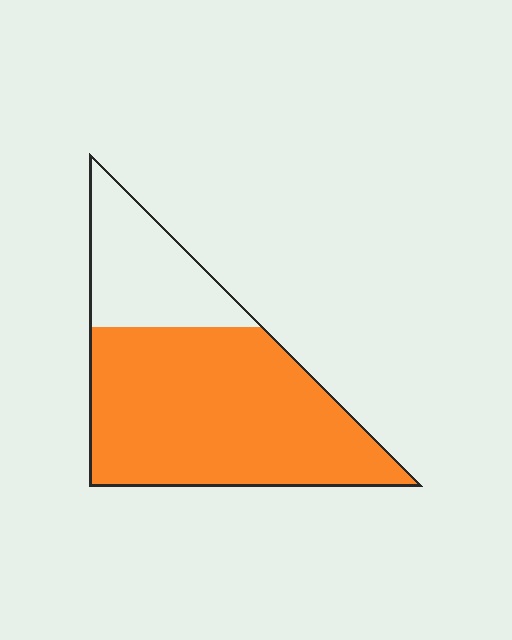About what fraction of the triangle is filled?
About three quarters (3/4).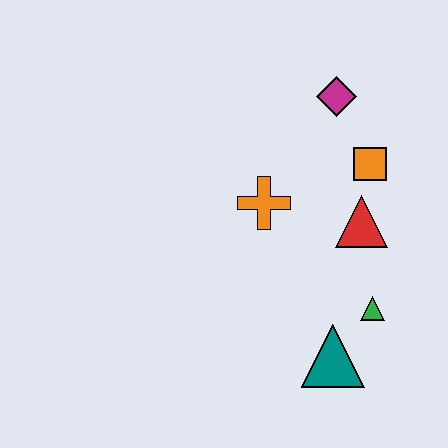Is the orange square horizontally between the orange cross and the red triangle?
No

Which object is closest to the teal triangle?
The green triangle is closest to the teal triangle.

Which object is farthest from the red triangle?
The teal triangle is farthest from the red triangle.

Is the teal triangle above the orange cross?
No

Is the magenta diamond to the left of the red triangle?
Yes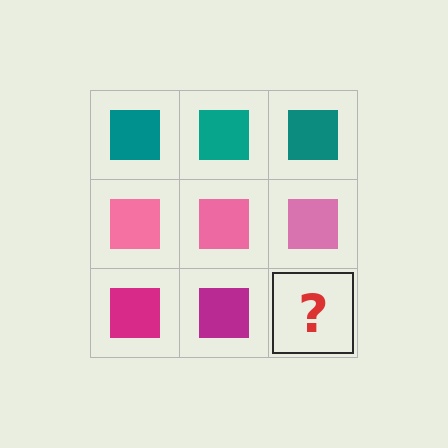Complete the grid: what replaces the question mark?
The question mark should be replaced with a magenta square.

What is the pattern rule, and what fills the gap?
The rule is that each row has a consistent color. The gap should be filled with a magenta square.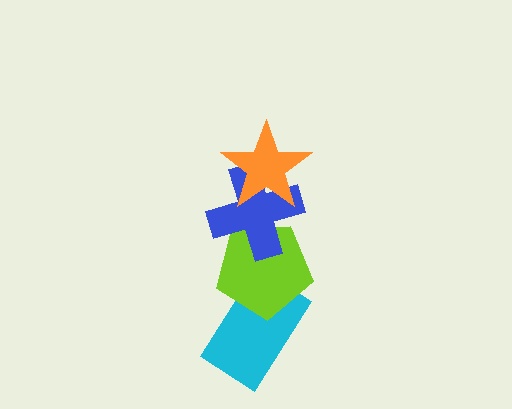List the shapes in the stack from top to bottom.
From top to bottom: the orange star, the blue cross, the lime pentagon, the cyan rectangle.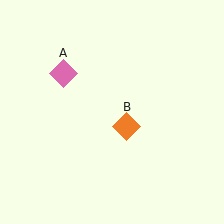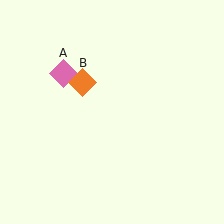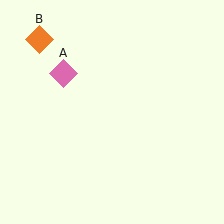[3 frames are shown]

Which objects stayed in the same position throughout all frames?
Pink diamond (object A) remained stationary.